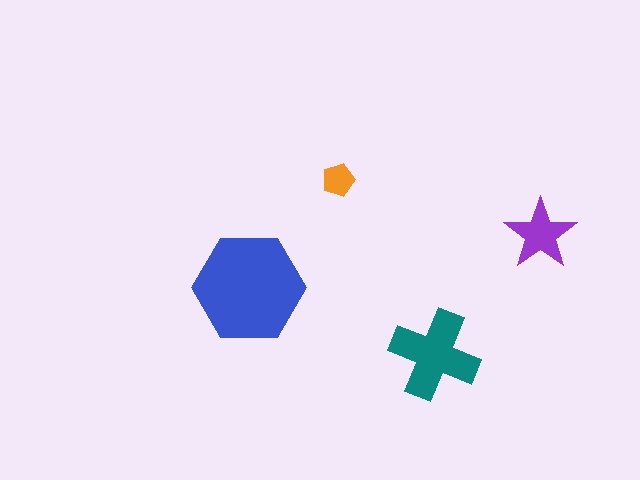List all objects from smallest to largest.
The orange pentagon, the purple star, the teal cross, the blue hexagon.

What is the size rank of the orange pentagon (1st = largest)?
4th.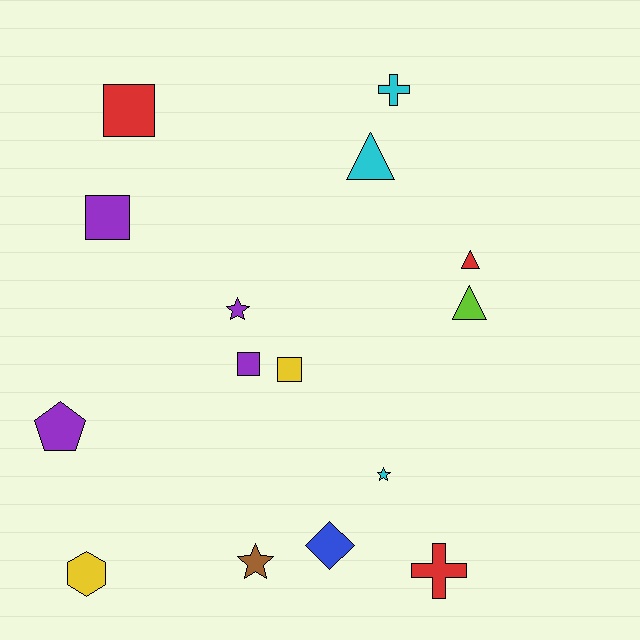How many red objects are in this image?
There are 3 red objects.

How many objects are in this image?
There are 15 objects.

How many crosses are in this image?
There are 2 crosses.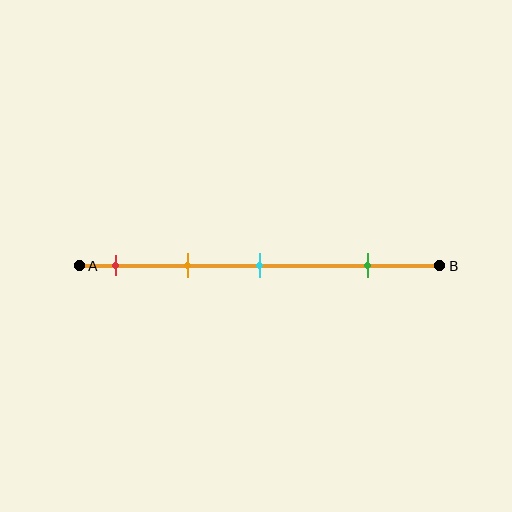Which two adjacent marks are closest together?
The red and orange marks are the closest adjacent pair.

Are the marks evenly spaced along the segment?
No, the marks are not evenly spaced.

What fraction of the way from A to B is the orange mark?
The orange mark is approximately 30% (0.3) of the way from A to B.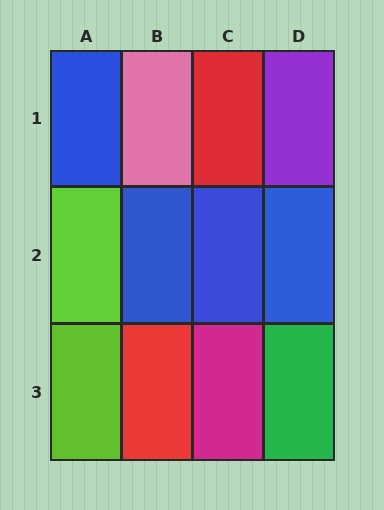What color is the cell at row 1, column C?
Red.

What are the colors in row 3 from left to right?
Lime, red, magenta, green.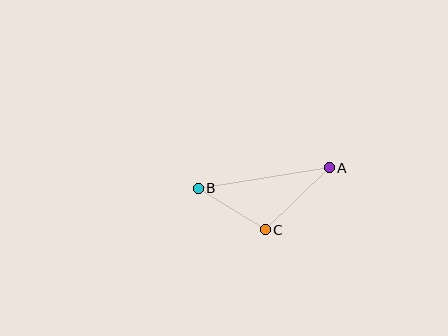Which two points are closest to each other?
Points B and C are closest to each other.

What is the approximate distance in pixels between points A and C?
The distance between A and C is approximately 89 pixels.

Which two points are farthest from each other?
Points A and B are farthest from each other.